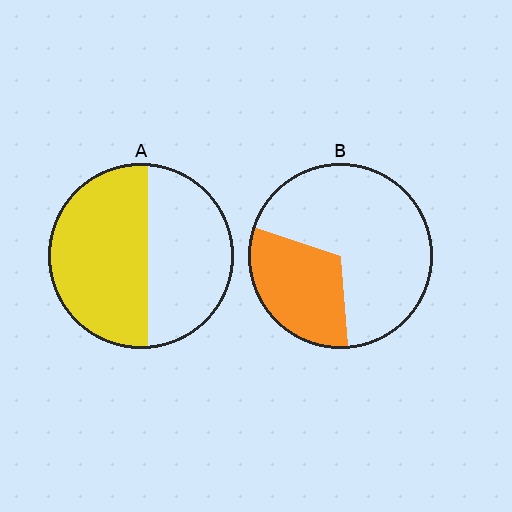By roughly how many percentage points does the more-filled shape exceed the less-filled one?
By roughly 25 percentage points (A over B).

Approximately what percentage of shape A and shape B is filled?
A is approximately 55% and B is approximately 30%.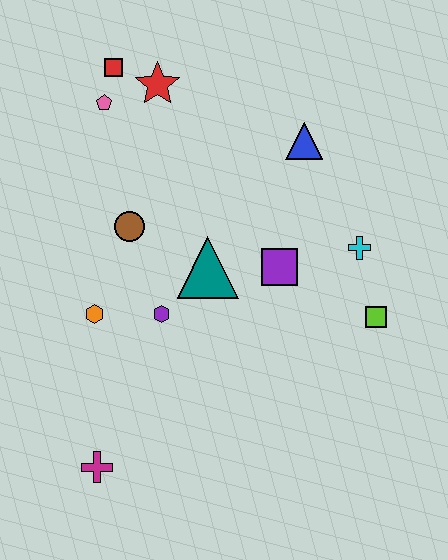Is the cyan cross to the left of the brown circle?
No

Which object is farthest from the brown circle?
The lime square is farthest from the brown circle.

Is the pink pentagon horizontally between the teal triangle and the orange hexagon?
Yes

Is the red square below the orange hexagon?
No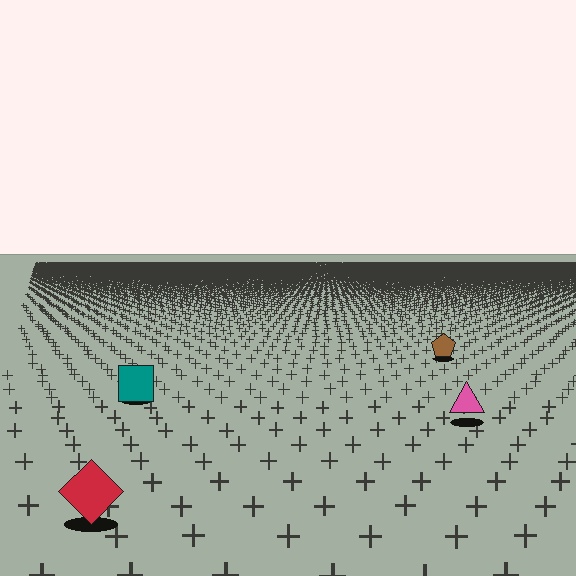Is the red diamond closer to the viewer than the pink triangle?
Yes. The red diamond is closer — you can tell from the texture gradient: the ground texture is coarser near it.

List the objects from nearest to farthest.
From nearest to farthest: the red diamond, the pink triangle, the teal square, the brown pentagon.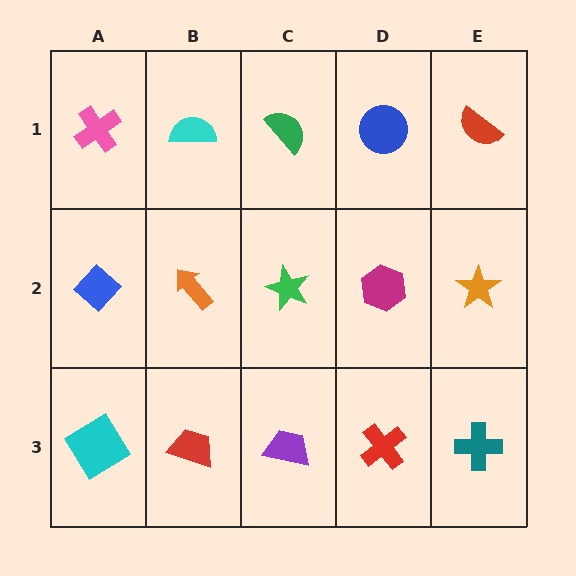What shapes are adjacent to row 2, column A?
A pink cross (row 1, column A), a cyan diamond (row 3, column A), an orange arrow (row 2, column B).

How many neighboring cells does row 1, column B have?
3.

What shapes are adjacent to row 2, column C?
A green semicircle (row 1, column C), a purple trapezoid (row 3, column C), an orange arrow (row 2, column B), a magenta hexagon (row 2, column D).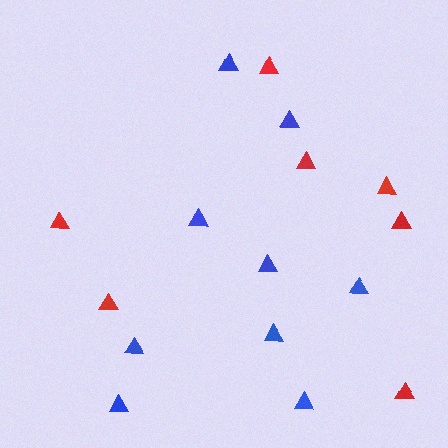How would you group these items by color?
There are 2 groups: one group of red triangles (7) and one group of blue triangles (9).